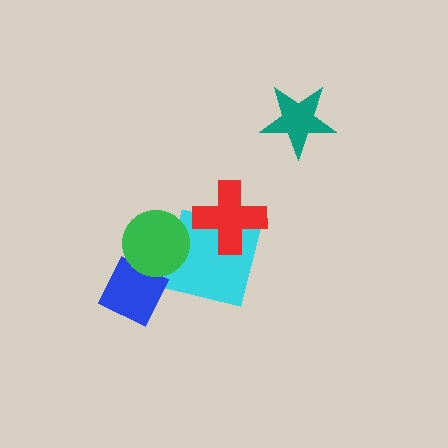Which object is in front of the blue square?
The green circle is in front of the blue square.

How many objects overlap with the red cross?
1 object overlaps with the red cross.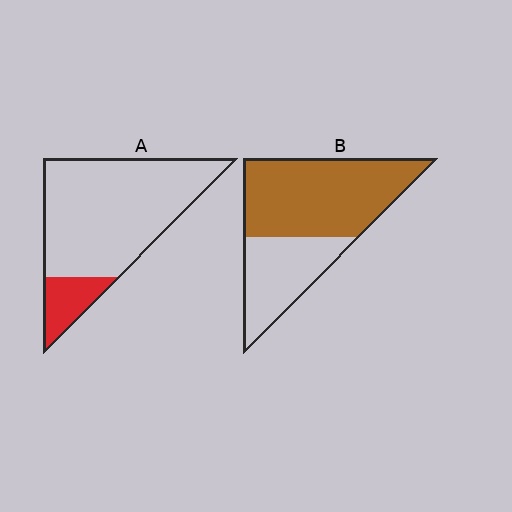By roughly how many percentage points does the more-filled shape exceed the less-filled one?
By roughly 50 percentage points (B over A).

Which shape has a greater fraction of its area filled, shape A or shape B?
Shape B.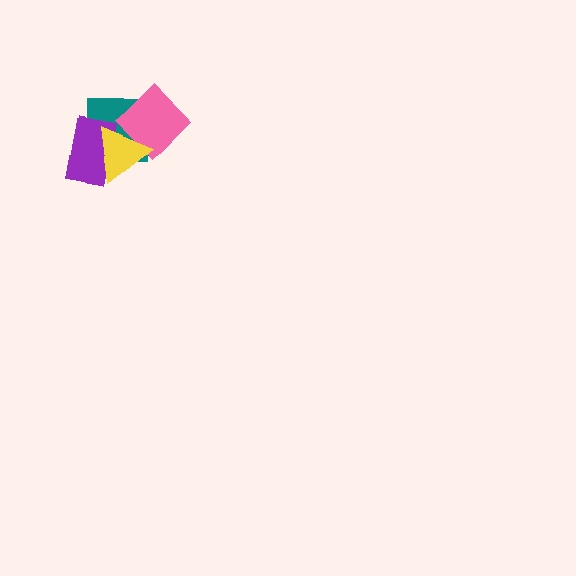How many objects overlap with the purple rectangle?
2 objects overlap with the purple rectangle.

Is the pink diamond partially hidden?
Yes, it is partially covered by another shape.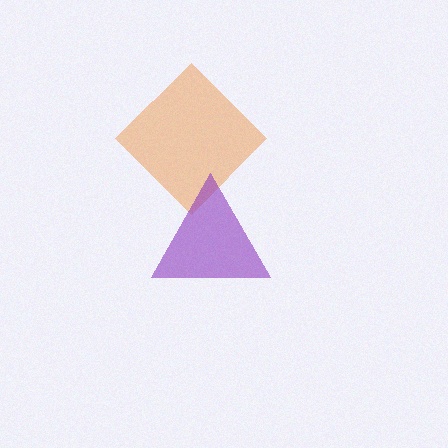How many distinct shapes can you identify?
There are 2 distinct shapes: an orange diamond, a purple triangle.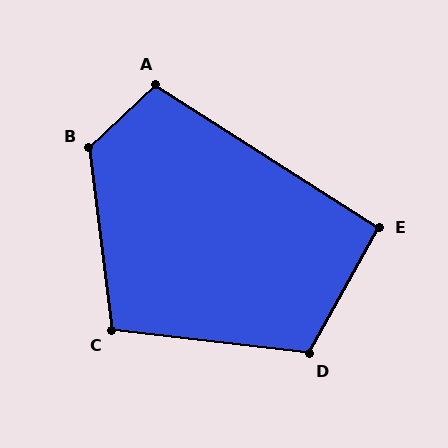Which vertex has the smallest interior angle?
E, at approximately 94 degrees.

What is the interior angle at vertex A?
Approximately 104 degrees (obtuse).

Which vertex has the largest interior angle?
B, at approximately 126 degrees.